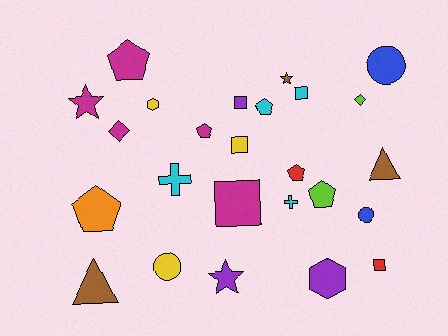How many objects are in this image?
There are 25 objects.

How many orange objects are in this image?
There is 1 orange object.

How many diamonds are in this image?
There are 2 diamonds.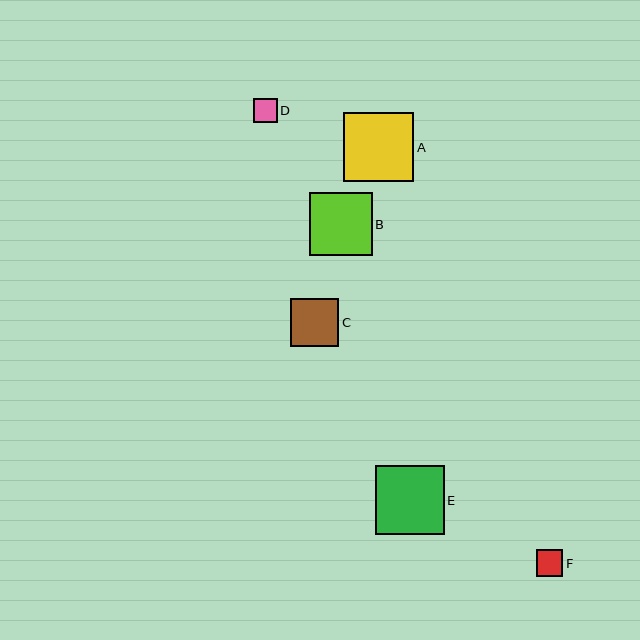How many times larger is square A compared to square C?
Square A is approximately 1.5 times the size of square C.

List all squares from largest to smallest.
From largest to smallest: A, E, B, C, F, D.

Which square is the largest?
Square A is the largest with a size of approximately 70 pixels.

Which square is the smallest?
Square D is the smallest with a size of approximately 23 pixels.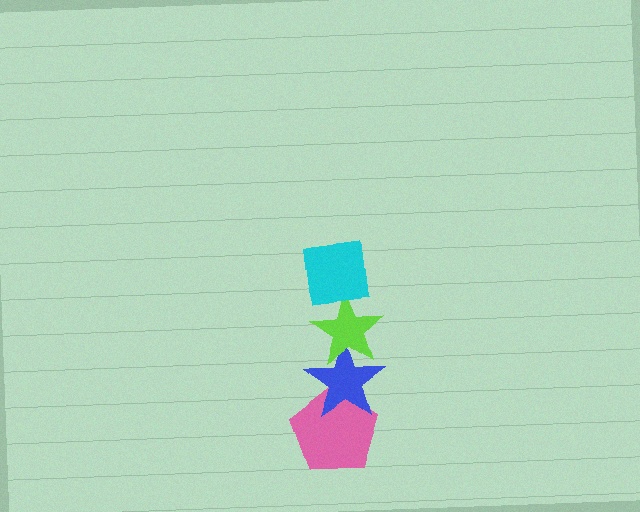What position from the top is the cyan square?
The cyan square is 1st from the top.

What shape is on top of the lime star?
The cyan square is on top of the lime star.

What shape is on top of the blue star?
The lime star is on top of the blue star.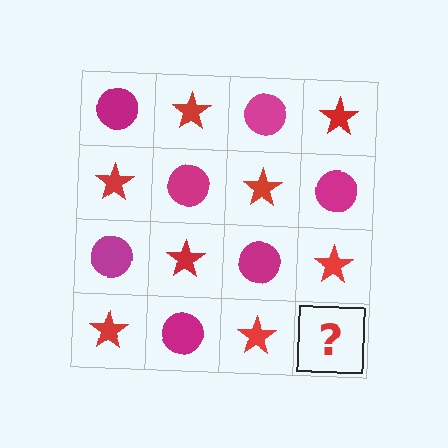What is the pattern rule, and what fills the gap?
The rule is that it alternates magenta circle and red star in a checkerboard pattern. The gap should be filled with a magenta circle.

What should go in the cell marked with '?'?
The missing cell should contain a magenta circle.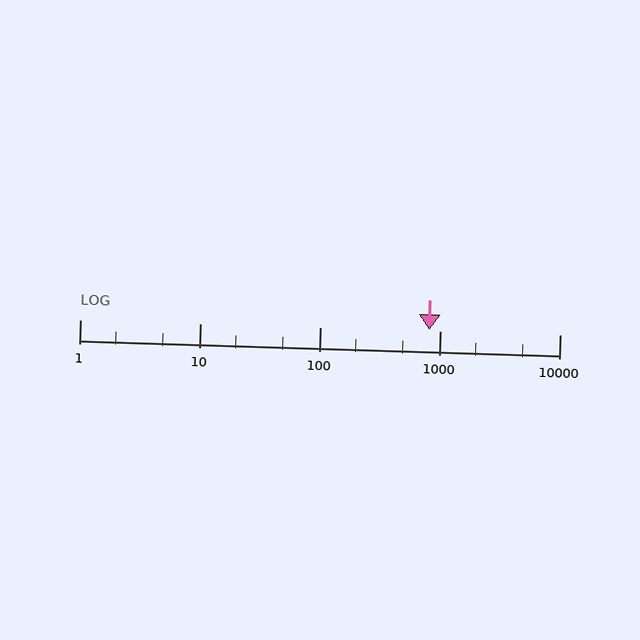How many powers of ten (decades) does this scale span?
The scale spans 4 decades, from 1 to 10000.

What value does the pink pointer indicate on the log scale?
The pointer indicates approximately 820.